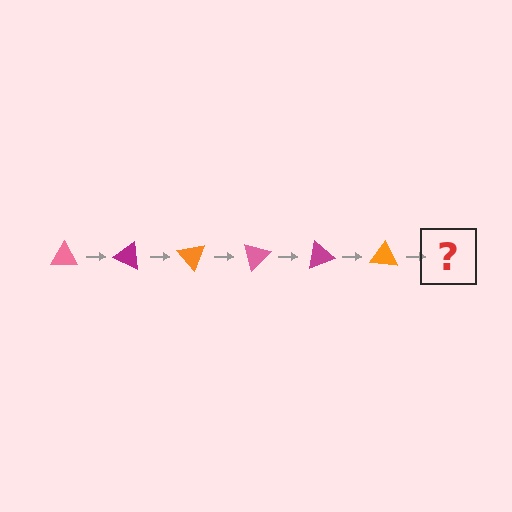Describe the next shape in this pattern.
It should be a pink triangle, rotated 150 degrees from the start.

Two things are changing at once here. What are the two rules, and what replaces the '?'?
The two rules are that it rotates 25 degrees each step and the color cycles through pink, magenta, and orange. The '?' should be a pink triangle, rotated 150 degrees from the start.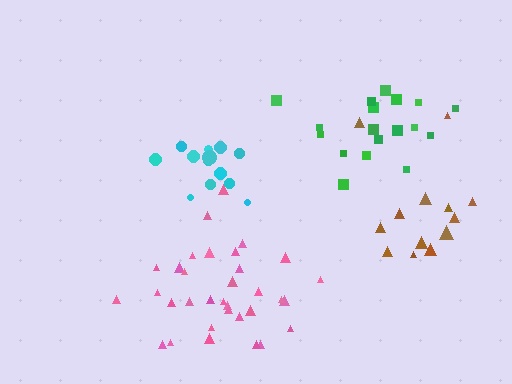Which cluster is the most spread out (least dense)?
Brown.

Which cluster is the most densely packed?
Cyan.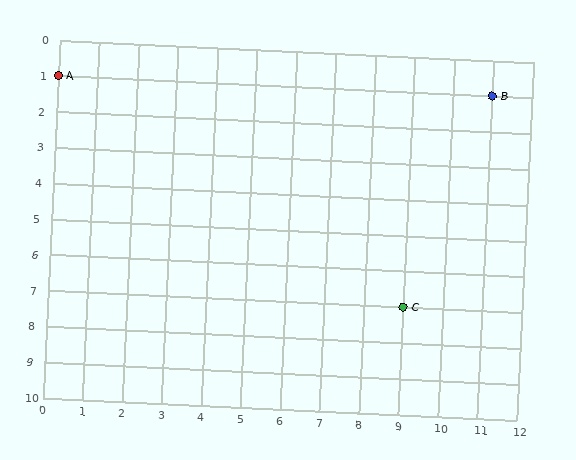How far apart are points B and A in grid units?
Points B and A are 11 columns apart.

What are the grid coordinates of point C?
Point C is at grid coordinates (9, 7).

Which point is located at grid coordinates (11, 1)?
Point B is at (11, 1).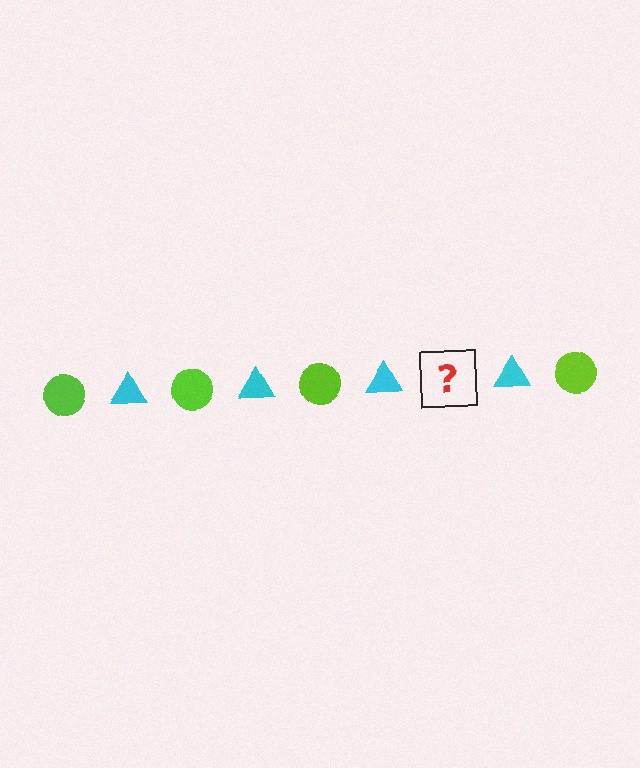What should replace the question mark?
The question mark should be replaced with a lime circle.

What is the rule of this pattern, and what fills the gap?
The rule is that the pattern alternates between lime circle and cyan triangle. The gap should be filled with a lime circle.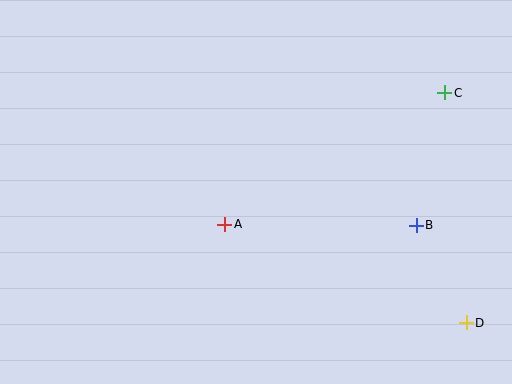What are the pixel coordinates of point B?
Point B is at (416, 225).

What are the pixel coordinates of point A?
Point A is at (225, 224).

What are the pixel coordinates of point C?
Point C is at (445, 93).